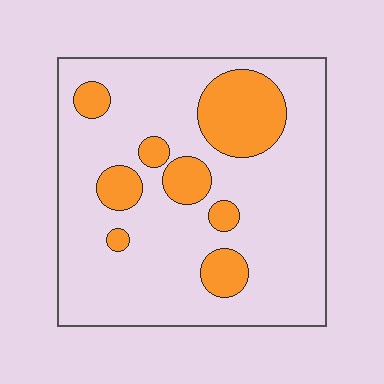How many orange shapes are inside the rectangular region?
8.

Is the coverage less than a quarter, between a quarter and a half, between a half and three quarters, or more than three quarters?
Less than a quarter.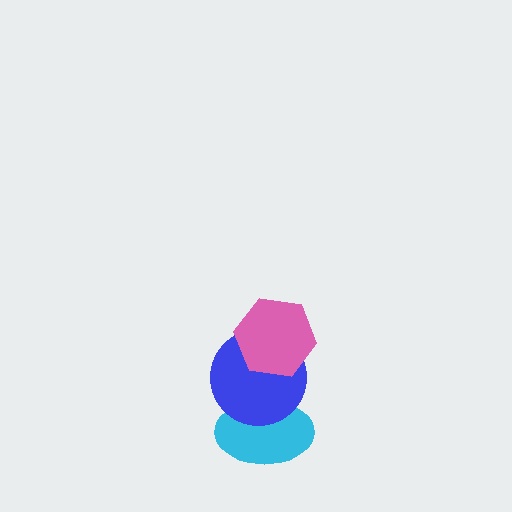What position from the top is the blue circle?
The blue circle is 2nd from the top.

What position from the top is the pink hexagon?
The pink hexagon is 1st from the top.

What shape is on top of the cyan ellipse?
The blue circle is on top of the cyan ellipse.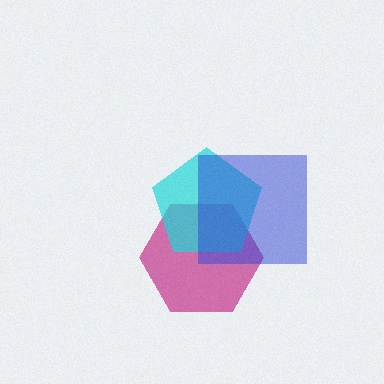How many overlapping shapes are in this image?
There are 3 overlapping shapes in the image.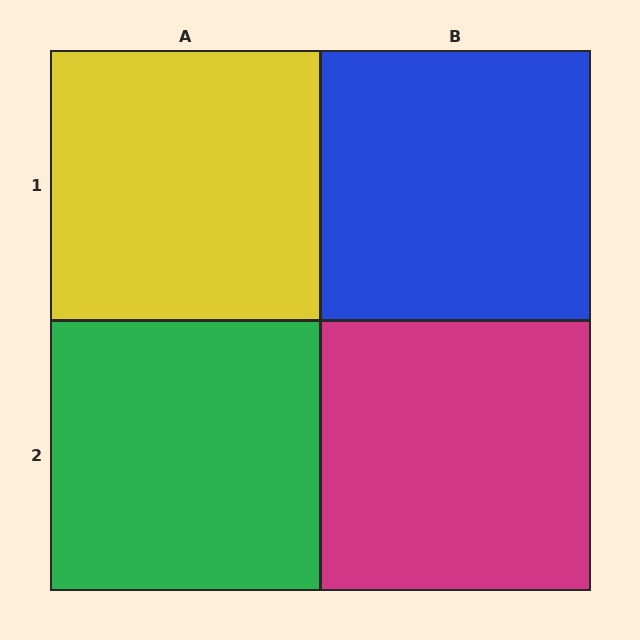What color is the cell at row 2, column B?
Magenta.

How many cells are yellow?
1 cell is yellow.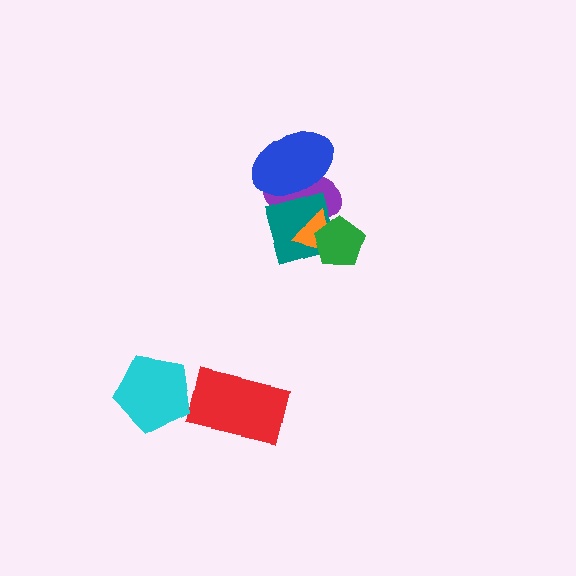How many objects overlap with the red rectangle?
0 objects overlap with the red rectangle.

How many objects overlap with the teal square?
4 objects overlap with the teal square.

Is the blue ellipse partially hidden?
No, no other shape covers it.